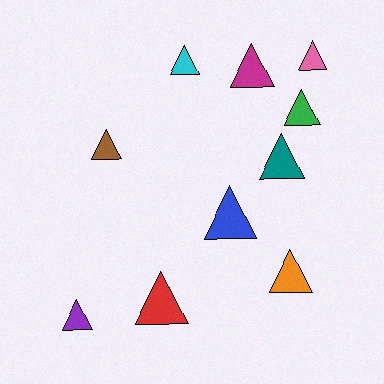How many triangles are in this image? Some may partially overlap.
There are 10 triangles.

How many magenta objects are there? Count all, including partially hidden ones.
There is 1 magenta object.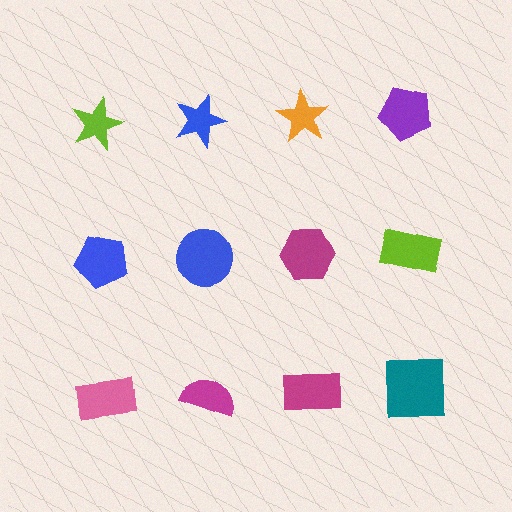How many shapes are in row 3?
4 shapes.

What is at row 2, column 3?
A magenta hexagon.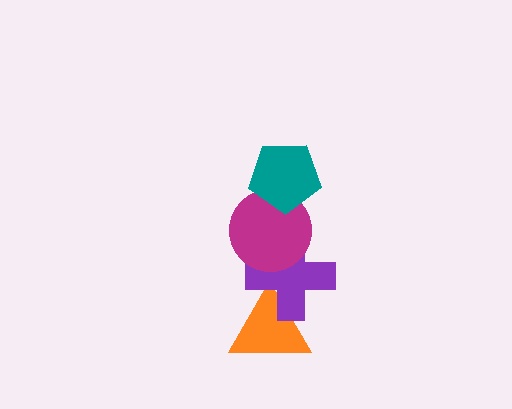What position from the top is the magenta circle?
The magenta circle is 2nd from the top.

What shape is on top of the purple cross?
The magenta circle is on top of the purple cross.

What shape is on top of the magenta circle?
The teal pentagon is on top of the magenta circle.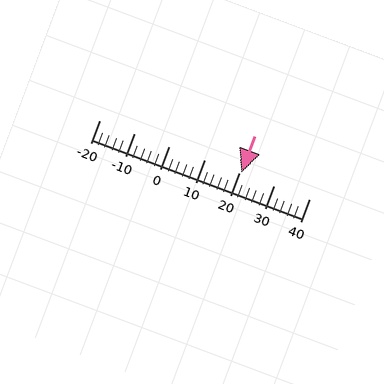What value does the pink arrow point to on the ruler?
The pink arrow points to approximately 21.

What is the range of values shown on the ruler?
The ruler shows values from -20 to 40.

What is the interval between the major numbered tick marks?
The major tick marks are spaced 10 units apart.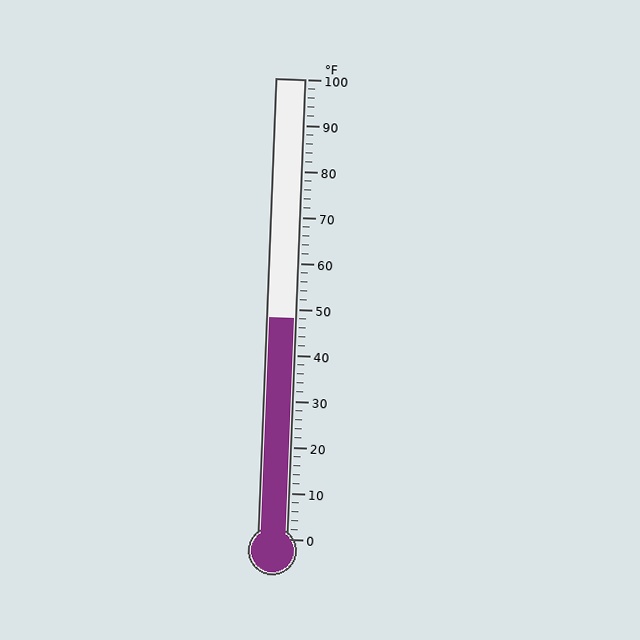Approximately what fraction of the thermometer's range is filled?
The thermometer is filled to approximately 50% of its range.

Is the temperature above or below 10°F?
The temperature is above 10°F.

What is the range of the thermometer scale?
The thermometer scale ranges from 0°F to 100°F.